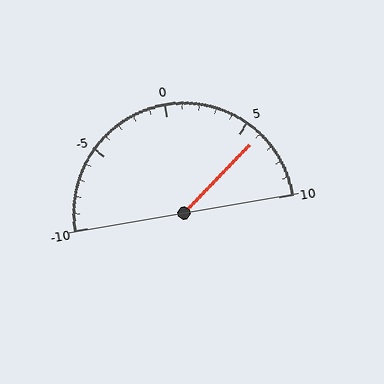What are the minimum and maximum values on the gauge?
The gauge ranges from -10 to 10.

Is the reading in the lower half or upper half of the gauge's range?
The reading is in the upper half of the range (-10 to 10).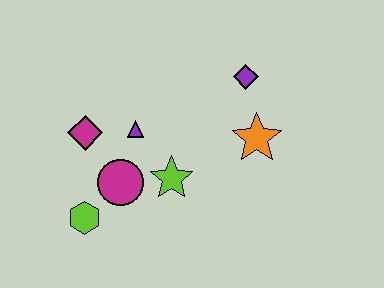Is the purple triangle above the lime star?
Yes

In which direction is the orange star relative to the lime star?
The orange star is to the right of the lime star.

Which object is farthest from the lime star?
The purple diamond is farthest from the lime star.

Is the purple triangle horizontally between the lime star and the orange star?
No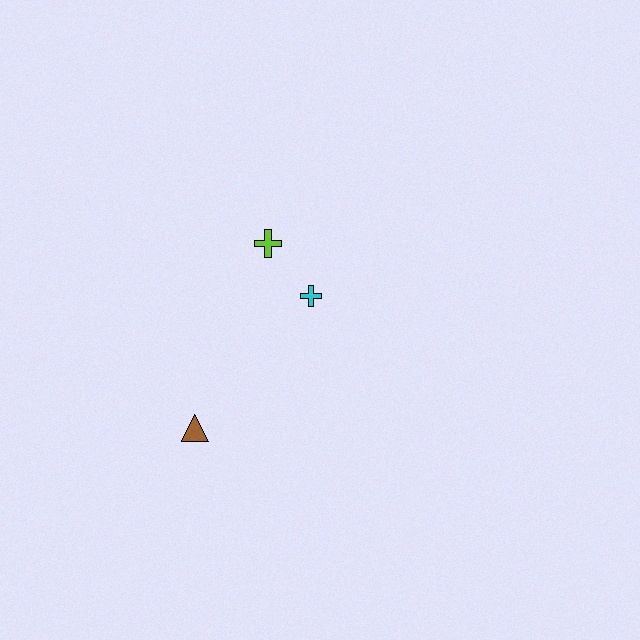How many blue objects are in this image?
There are no blue objects.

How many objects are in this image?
There are 3 objects.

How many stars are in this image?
There are no stars.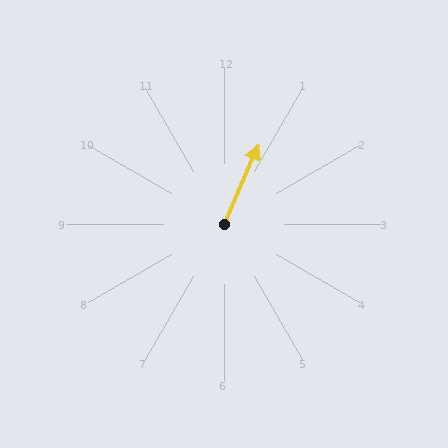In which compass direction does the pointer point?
Northeast.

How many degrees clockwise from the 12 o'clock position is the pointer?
Approximately 23 degrees.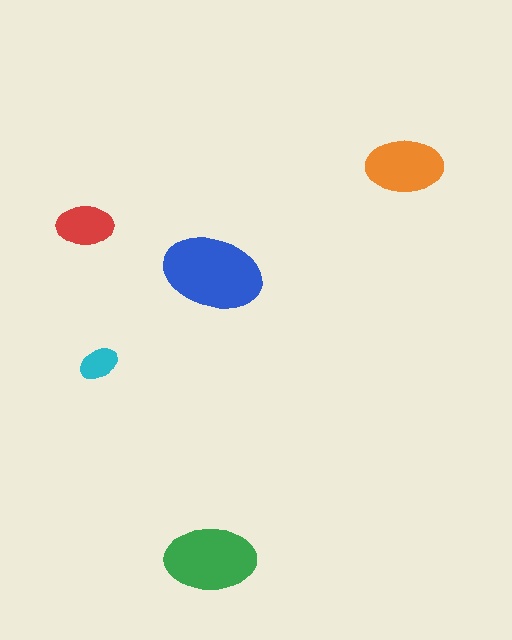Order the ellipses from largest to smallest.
the blue one, the green one, the orange one, the red one, the cyan one.